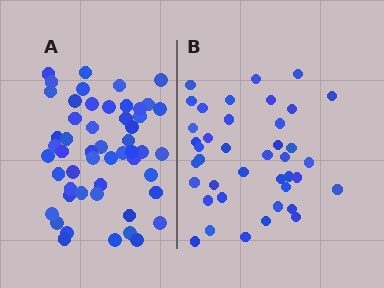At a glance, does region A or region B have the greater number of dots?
Region A (the left region) has more dots.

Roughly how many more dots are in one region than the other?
Region A has roughly 12 or so more dots than region B.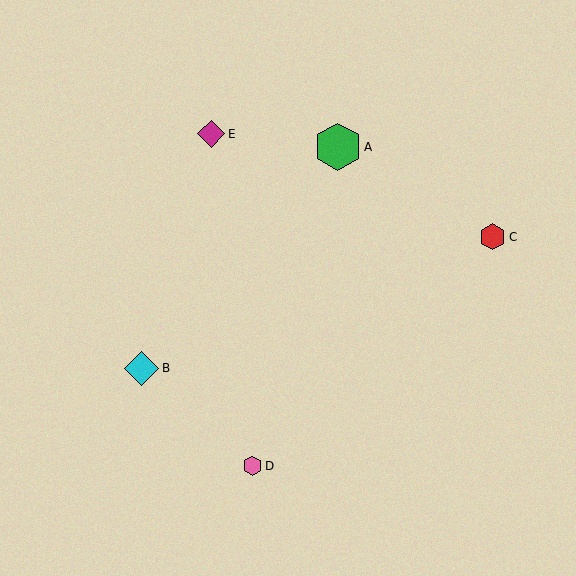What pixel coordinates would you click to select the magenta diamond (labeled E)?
Click at (211, 134) to select the magenta diamond E.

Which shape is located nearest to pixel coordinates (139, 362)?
The cyan diamond (labeled B) at (142, 368) is nearest to that location.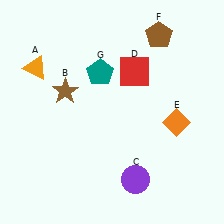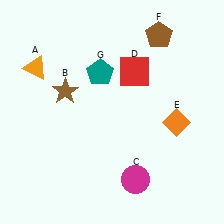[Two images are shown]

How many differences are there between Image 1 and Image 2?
There is 1 difference between the two images.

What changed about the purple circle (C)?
In Image 1, C is purple. In Image 2, it changed to magenta.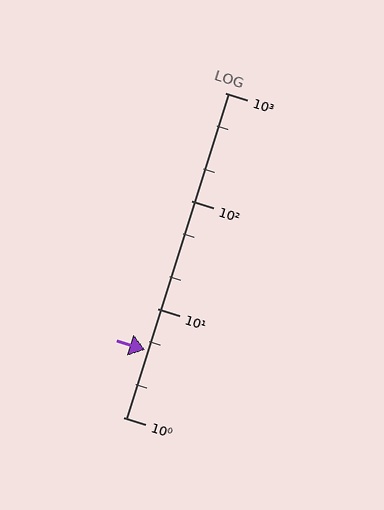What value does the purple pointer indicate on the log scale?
The pointer indicates approximately 4.2.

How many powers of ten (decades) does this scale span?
The scale spans 3 decades, from 1 to 1000.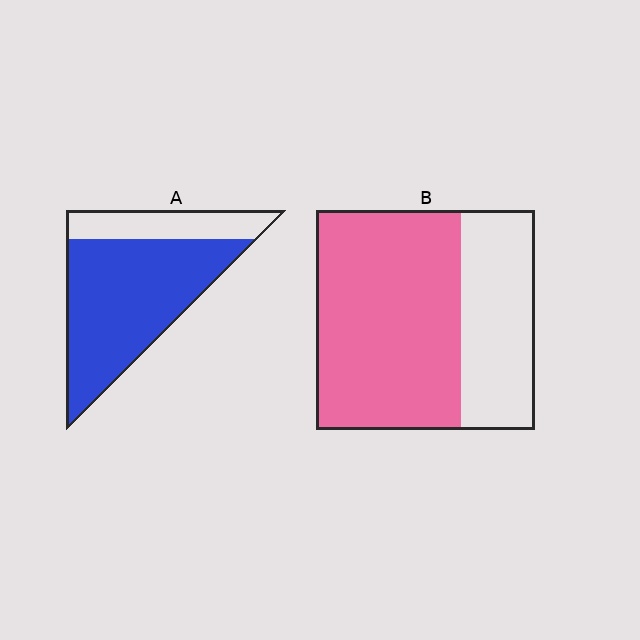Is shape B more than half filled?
Yes.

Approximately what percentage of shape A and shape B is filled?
A is approximately 75% and B is approximately 65%.